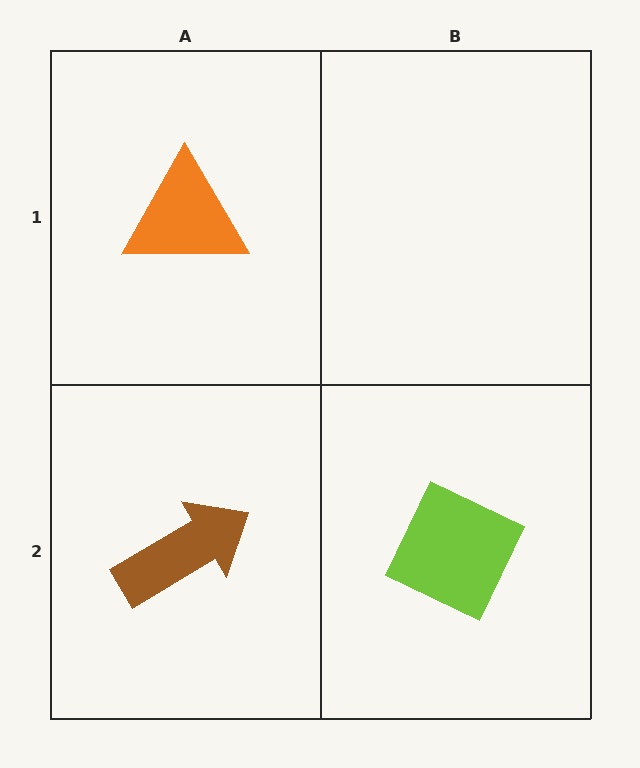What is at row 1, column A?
An orange triangle.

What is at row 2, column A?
A brown arrow.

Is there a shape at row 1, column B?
No, that cell is empty.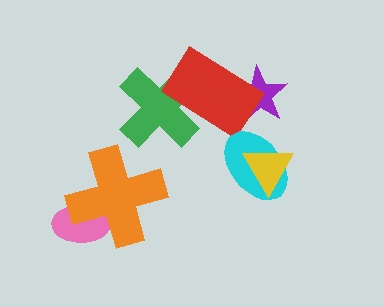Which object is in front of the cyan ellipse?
The yellow triangle is in front of the cyan ellipse.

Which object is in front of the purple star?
The red rectangle is in front of the purple star.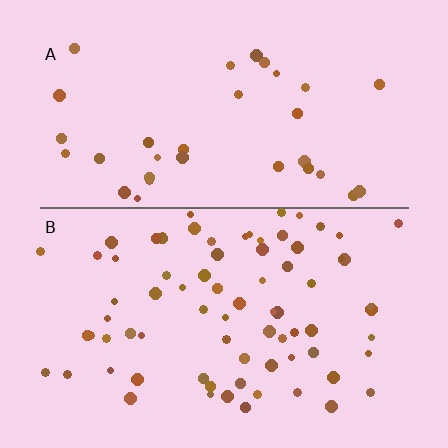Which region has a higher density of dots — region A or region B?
B (the bottom).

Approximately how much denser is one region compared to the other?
Approximately 2.3× — region B over region A.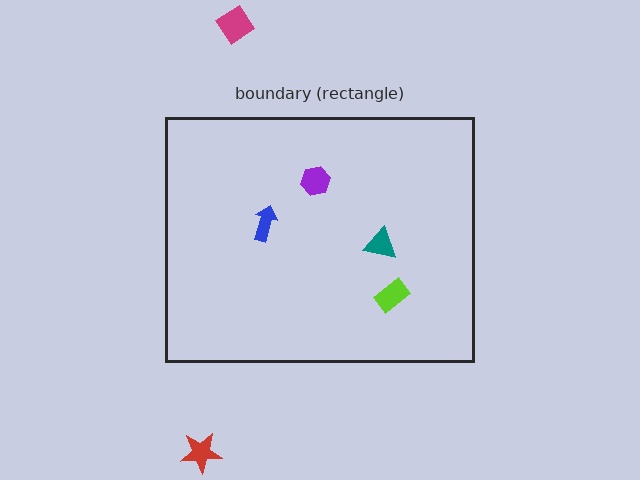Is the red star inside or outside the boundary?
Outside.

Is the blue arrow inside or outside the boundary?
Inside.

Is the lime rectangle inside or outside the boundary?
Inside.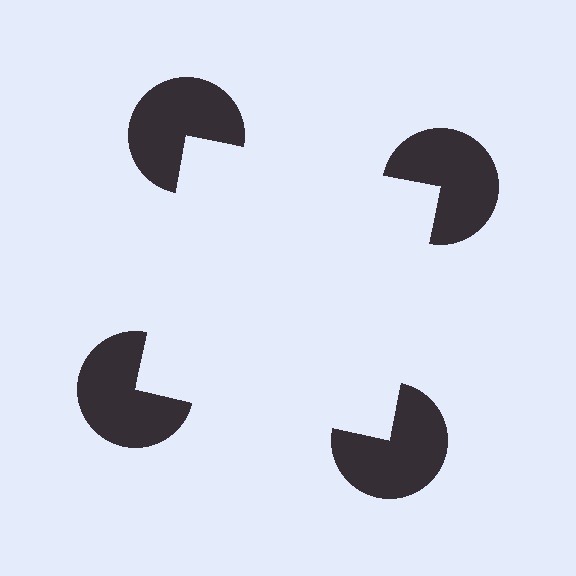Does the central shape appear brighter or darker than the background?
It typically appears slightly brighter than the background, even though no actual brightness change is drawn.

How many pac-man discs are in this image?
There are 4 — one at each vertex of the illusory square.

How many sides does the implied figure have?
4 sides.